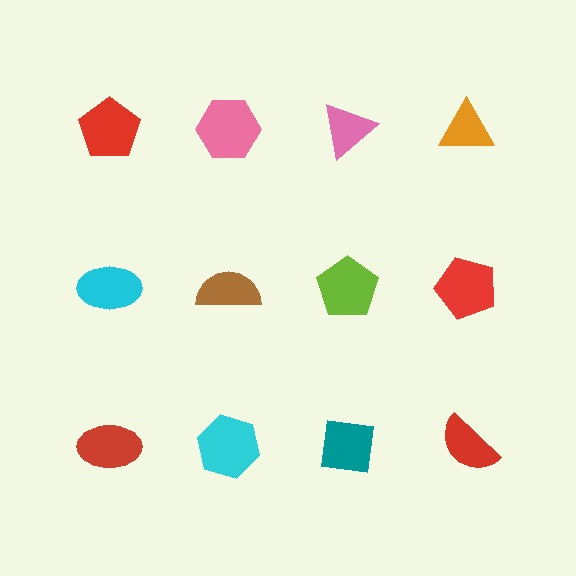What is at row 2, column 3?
A lime pentagon.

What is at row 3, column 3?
A teal square.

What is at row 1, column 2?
A pink hexagon.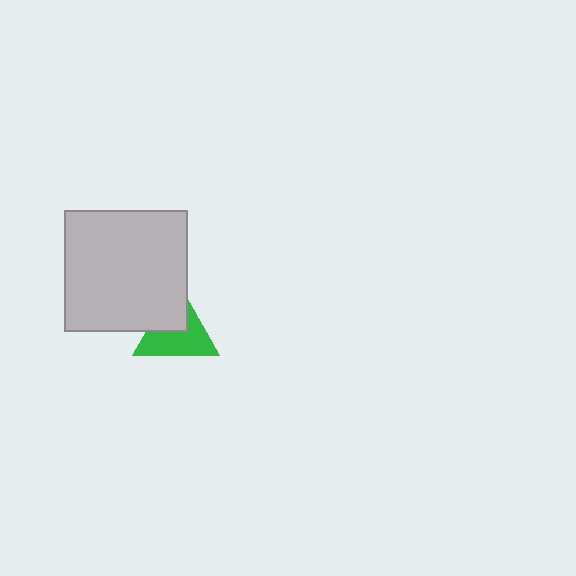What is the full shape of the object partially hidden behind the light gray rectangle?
The partially hidden object is a green triangle.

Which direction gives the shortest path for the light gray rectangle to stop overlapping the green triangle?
Moving toward the upper-left gives the shortest separation.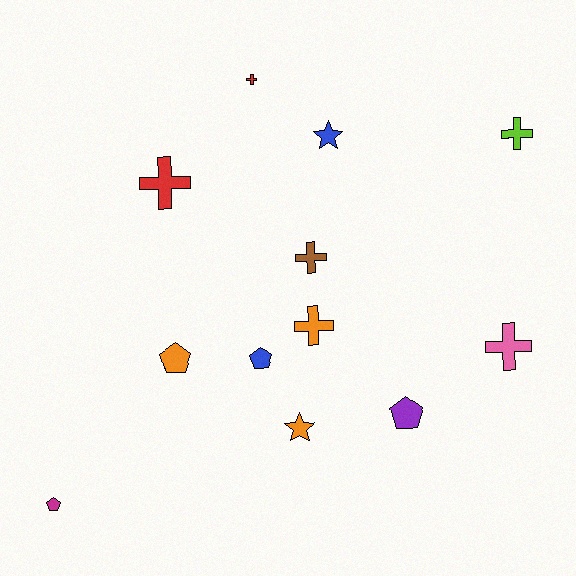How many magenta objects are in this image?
There is 1 magenta object.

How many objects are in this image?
There are 12 objects.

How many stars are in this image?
There are 2 stars.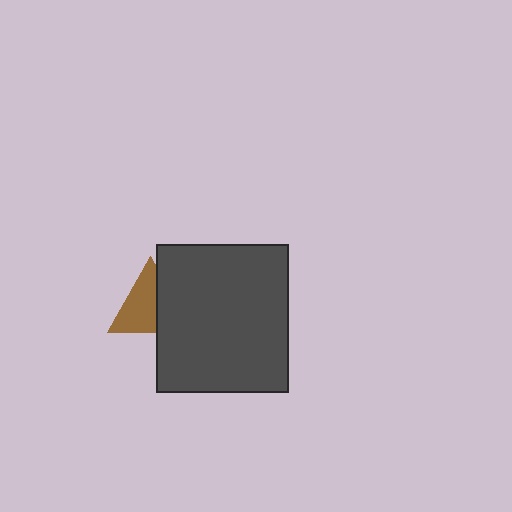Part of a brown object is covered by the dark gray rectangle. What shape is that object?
It is a triangle.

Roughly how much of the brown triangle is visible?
About half of it is visible (roughly 60%).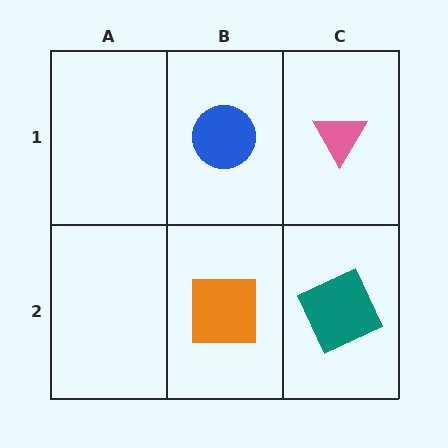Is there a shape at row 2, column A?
No, that cell is empty.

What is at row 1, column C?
A pink triangle.